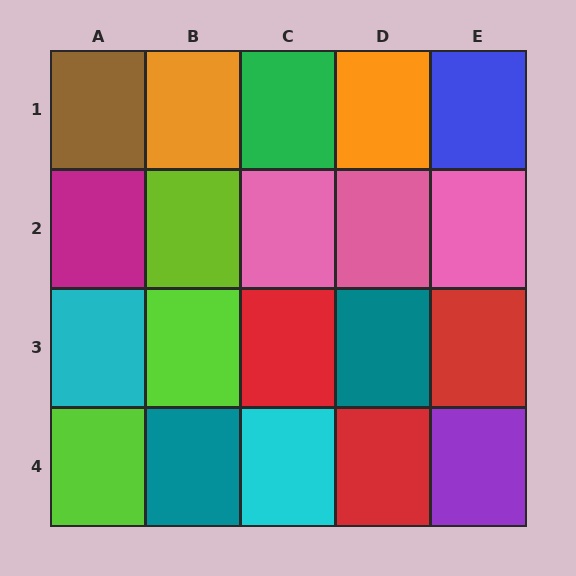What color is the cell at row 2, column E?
Pink.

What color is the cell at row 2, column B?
Lime.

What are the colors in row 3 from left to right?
Cyan, lime, red, teal, red.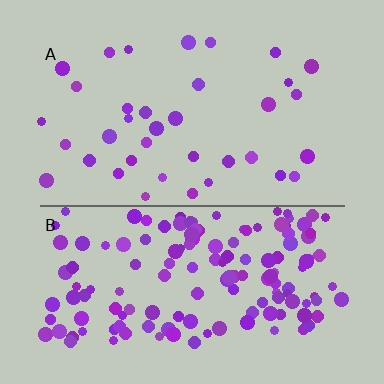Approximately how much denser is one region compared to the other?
Approximately 4.1× — region B over region A.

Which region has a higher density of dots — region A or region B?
B (the bottom).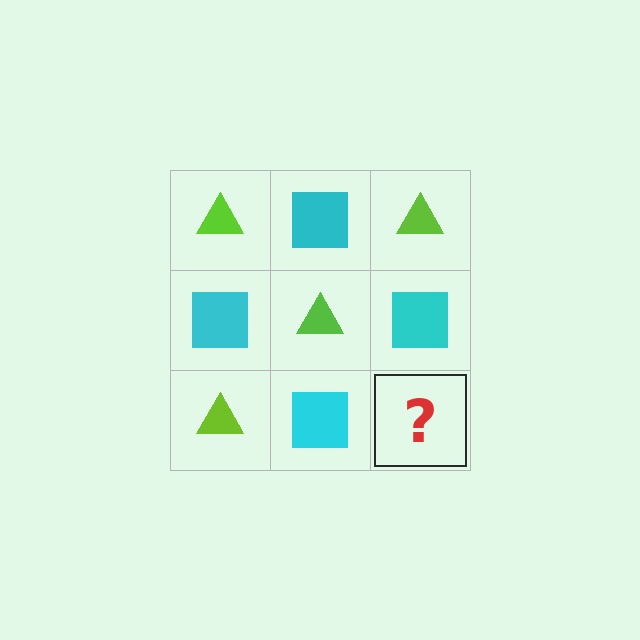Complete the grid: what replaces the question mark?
The question mark should be replaced with a lime triangle.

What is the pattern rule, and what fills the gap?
The rule is that it alternates lime triangle and cyan square in a checkerboard pattern. The gap should be filled with a lime triangle.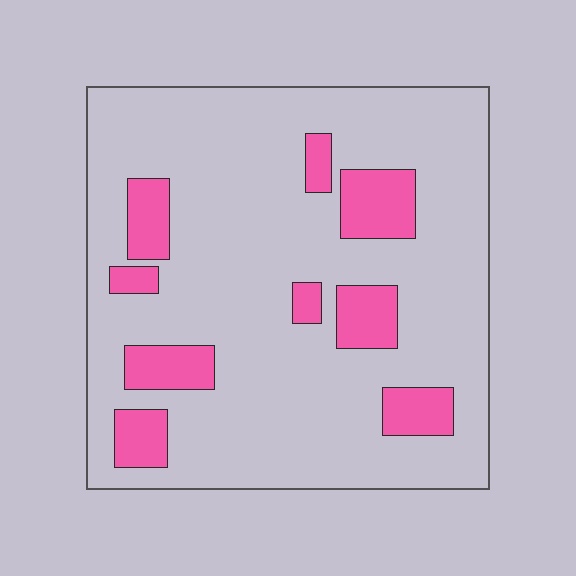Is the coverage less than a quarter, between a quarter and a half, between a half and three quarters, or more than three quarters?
Less than a quarter.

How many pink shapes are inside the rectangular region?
9.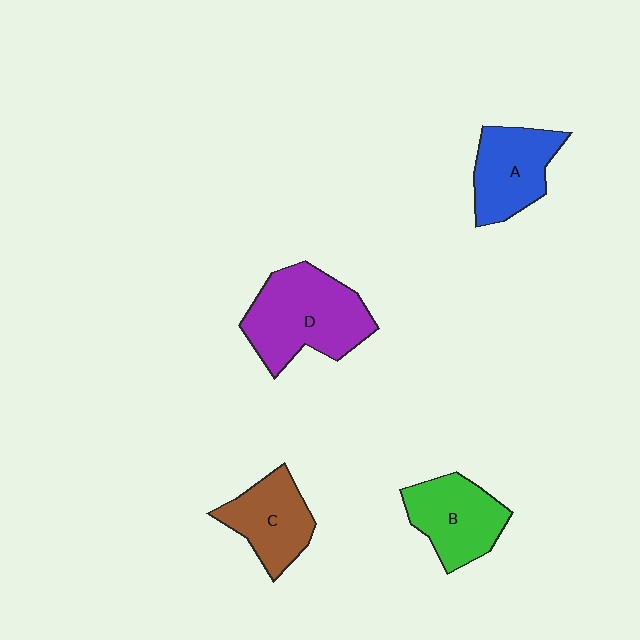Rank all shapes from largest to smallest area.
From largest to smallest: D (purple), B (green), A (blue), C (brown).